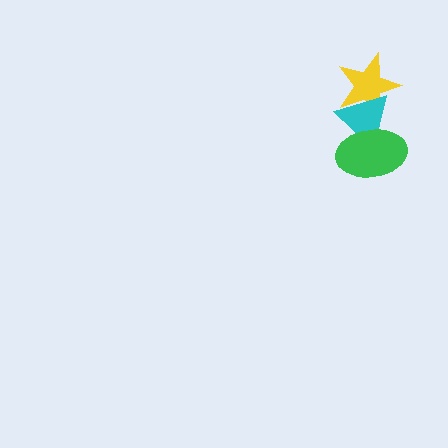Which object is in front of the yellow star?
The cyan triangle is in front of the yellow star.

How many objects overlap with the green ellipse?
1 object overlaps with the green ellipse.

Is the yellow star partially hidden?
Yes, it is partially covered by another shape.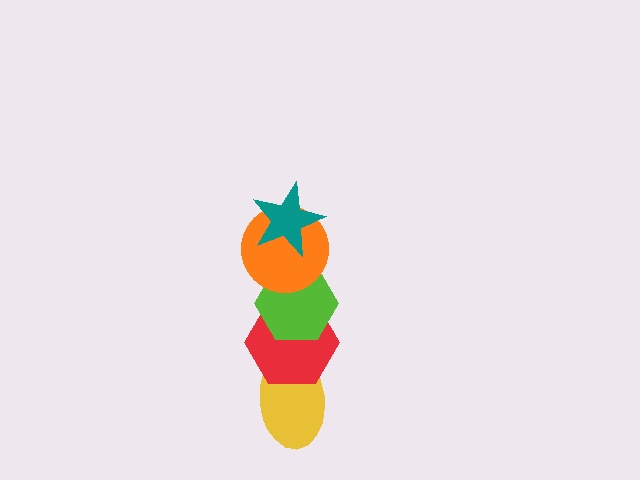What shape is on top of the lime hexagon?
The orange circle is on top of the lime hexagon.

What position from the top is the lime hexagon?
The lime hexagon is 3rd from the top.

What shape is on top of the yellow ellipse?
The red hexagon is on top of the yellow ellipse.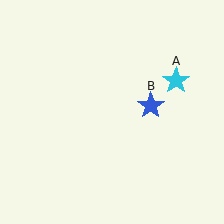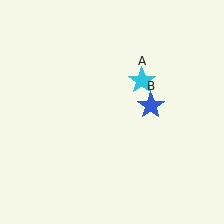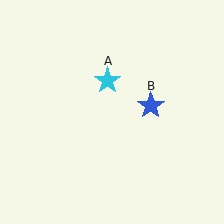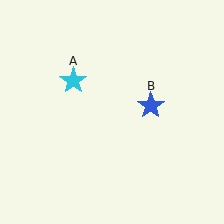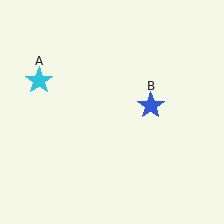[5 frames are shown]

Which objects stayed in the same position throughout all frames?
Blue star (object B) remained stationary.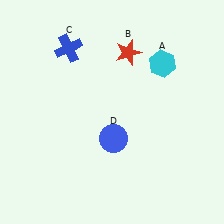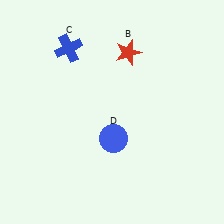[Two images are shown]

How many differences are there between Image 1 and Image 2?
There is 1 difference between the two images.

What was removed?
The cyan hexagon (A) was removed in Image 2.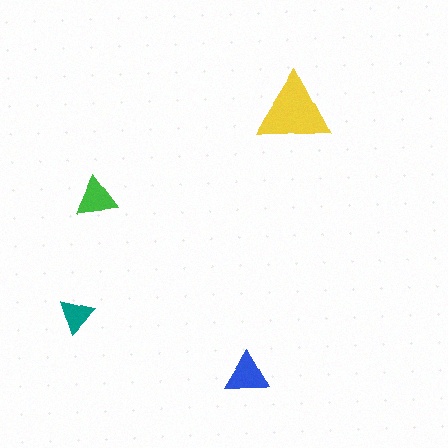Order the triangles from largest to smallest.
the yellow one, the blue one, the green one, the teal one.